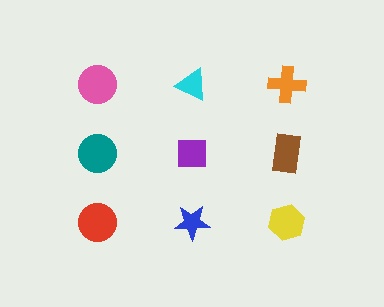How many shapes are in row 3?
3 shapes.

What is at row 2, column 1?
A teal circle.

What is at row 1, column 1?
A pink circle.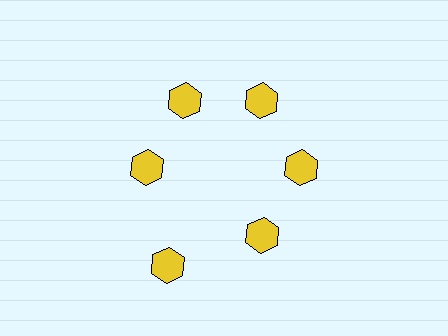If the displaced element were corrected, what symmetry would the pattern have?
It would have 6-fold rotational symmetry — the pattern would map onto itself every 60 degrees.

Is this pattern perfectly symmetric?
No. The 6 yellow hexagons are arranged in a ring, but one element near the 7 o'clock position is pushed outward from the center, breaking the 6-fold rotational symmetry.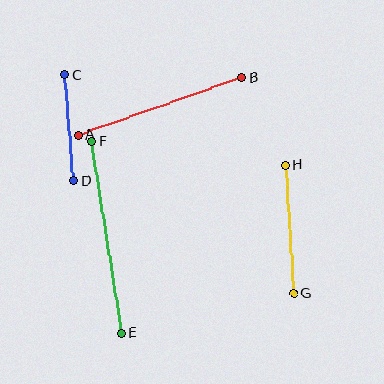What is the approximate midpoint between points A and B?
The midpoint is at approximately (160, 106) pixels.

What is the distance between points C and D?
The distance is approximately 106 pixels.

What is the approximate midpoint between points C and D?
The midpoint is at approximately (69, 128) pixels.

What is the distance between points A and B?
The distance is approximately 174 pixels.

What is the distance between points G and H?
The distance is approximately 129 pixels.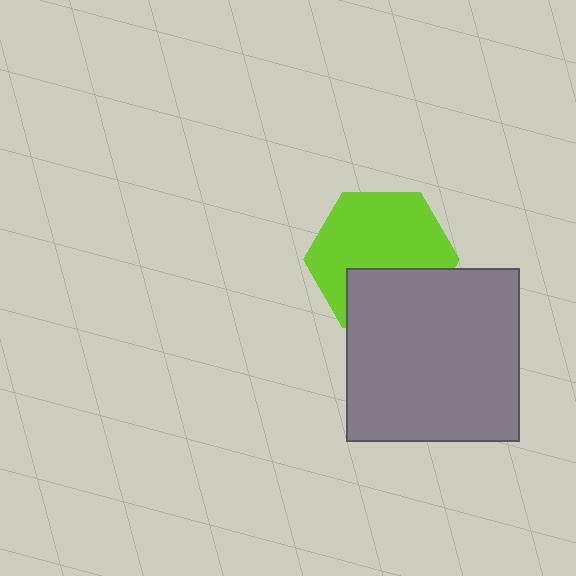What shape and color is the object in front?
The object in front is a gray square.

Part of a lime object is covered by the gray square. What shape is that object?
It is a hexagon.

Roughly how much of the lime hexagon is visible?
Most of it is visible (roughly 65%).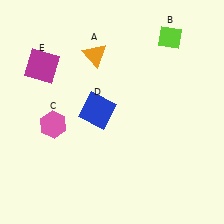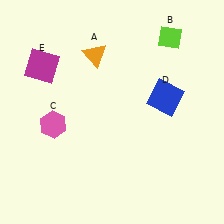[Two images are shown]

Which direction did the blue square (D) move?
The blue square (D) moved right.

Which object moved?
The blue square (D) moved right.